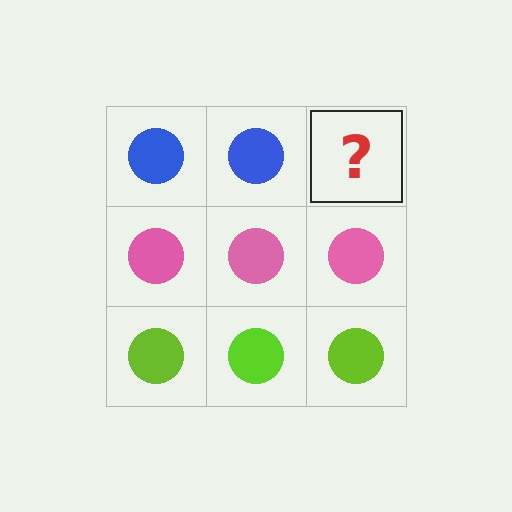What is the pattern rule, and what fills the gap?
The rule is that each row has a consistent color. The gap should be filled with a blue circle.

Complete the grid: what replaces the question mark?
The question mark should be replaced with a blue circle.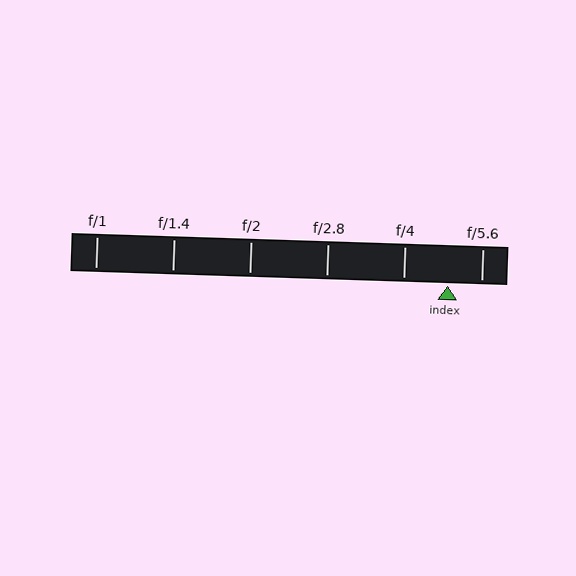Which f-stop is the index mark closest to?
The index mark is closest to f/5.6.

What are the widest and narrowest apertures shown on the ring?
The widest aperture shown is f/1 and the narrowest is f/5.6.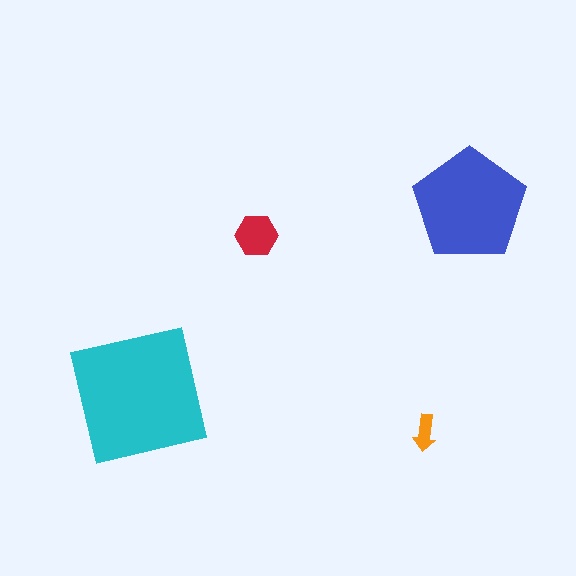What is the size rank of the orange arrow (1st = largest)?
4th.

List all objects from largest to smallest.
The cyan square, the blue pentagon, the red hexagon, the orange arrow.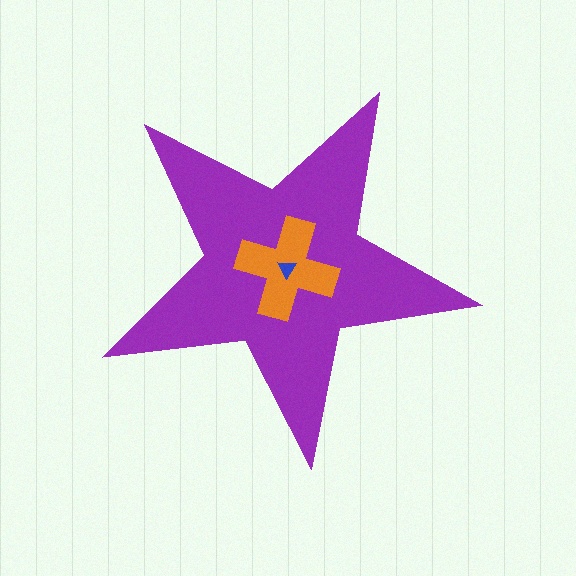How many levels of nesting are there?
3.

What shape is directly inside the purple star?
The orange cross.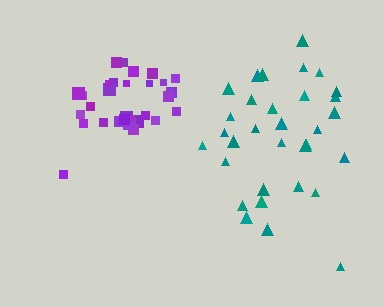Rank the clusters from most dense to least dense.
purple, teal.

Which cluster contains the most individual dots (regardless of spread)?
Teal (32).